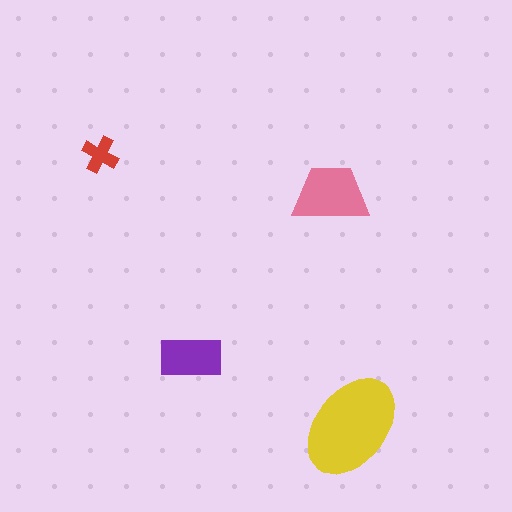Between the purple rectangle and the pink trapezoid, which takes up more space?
The pink trapezoid.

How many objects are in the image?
There are 4 objects in the image.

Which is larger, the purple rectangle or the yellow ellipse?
The yellow ellipse.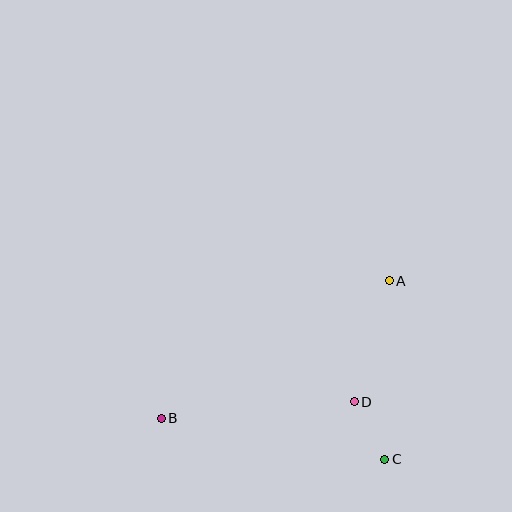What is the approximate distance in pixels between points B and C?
The distance between B and C is approximately 227 pixels.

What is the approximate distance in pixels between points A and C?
The distance between A and C is approximately 178 pixels.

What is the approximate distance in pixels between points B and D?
The distance between B and D is approximately 194 pixels.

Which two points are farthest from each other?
Points A and B are farthest from each other.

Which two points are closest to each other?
Points C and D are closest to each other.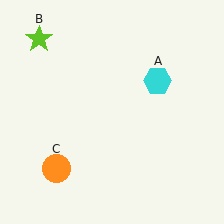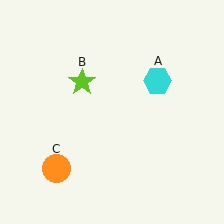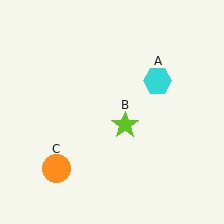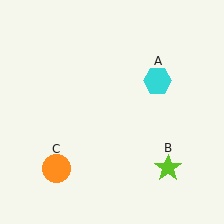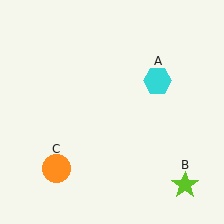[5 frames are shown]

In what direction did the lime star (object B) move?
The lime star (object B) moved down and to the right.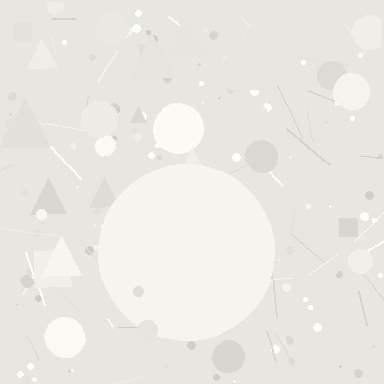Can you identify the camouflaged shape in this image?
The camouflaged shape is a circle.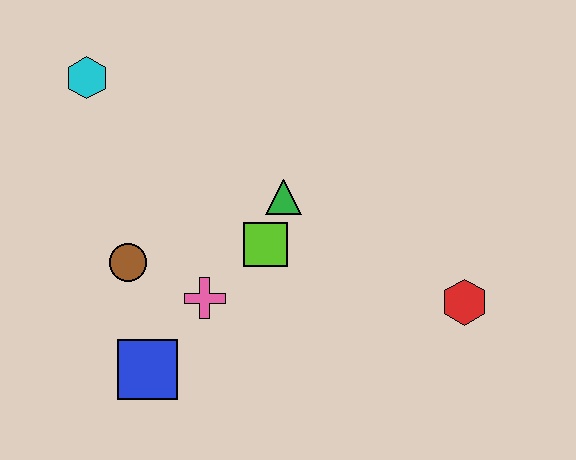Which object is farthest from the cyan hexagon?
The red hexagon is farthest from the cyan hexagon.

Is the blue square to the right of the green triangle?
No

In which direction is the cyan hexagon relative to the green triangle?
The cyan hexagon is to the left of the green triangle.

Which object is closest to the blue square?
The pink cross is closest to the blue square.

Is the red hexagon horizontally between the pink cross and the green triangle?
No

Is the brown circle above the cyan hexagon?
No